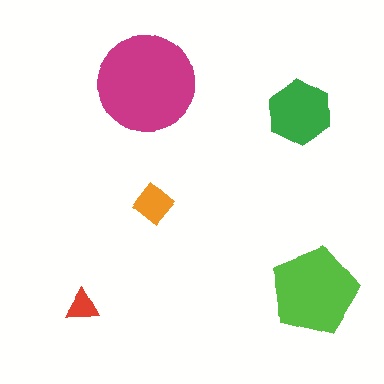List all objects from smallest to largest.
The red triangle, the orange diamond, the green hexagon, the lime pentagon, the magenta circle.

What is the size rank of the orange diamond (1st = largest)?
4th.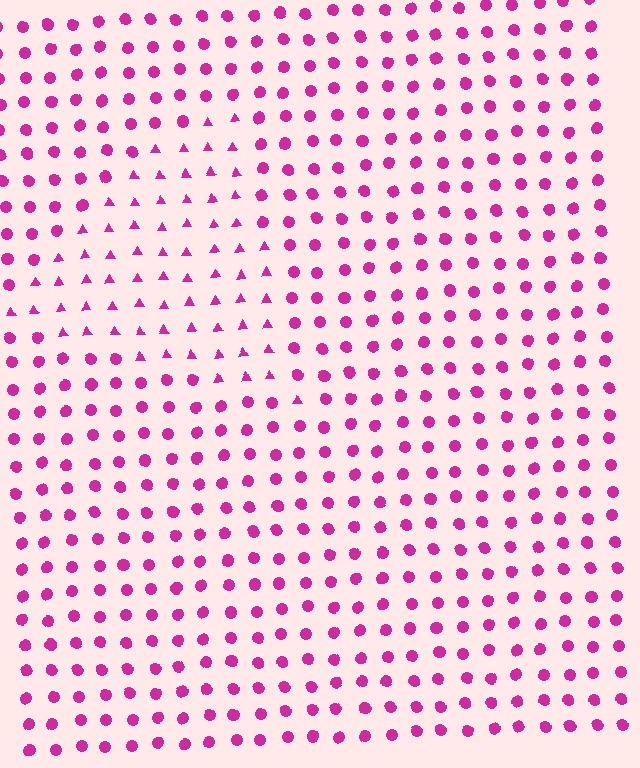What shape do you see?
I see a triangle.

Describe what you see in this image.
The image is filled with small magenta elements arranged in a uniform grid. A triangle-shaped region contains triangles, while the surrounding area contains circles. The boundary is defined purely by the change in element shape.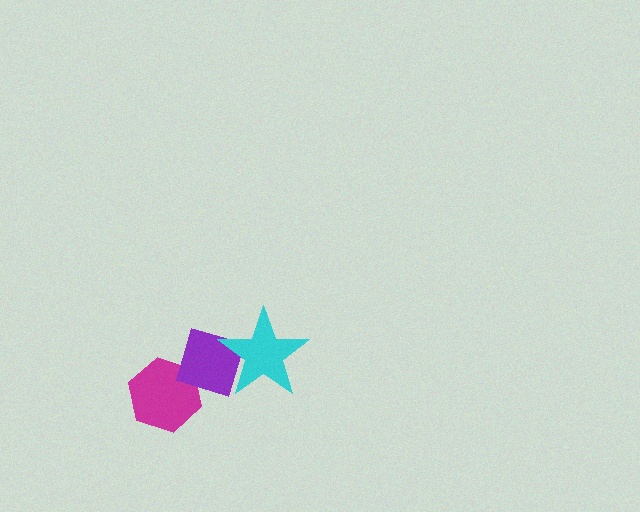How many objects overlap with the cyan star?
1 object overlaps with the cyan star.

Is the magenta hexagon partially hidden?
Yes, it is partially covered by another shape.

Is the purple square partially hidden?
Yes, it is partially covered by another shape.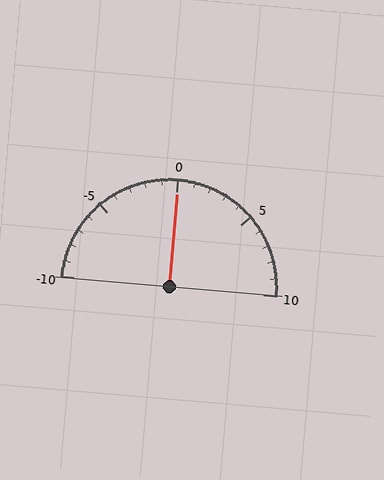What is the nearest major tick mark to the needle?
The nearest major tick mark is 0.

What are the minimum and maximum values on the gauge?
The gauge ranges from -10 to 10.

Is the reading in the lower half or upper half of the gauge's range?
The reading is in the upper half of the range (-10 to 10).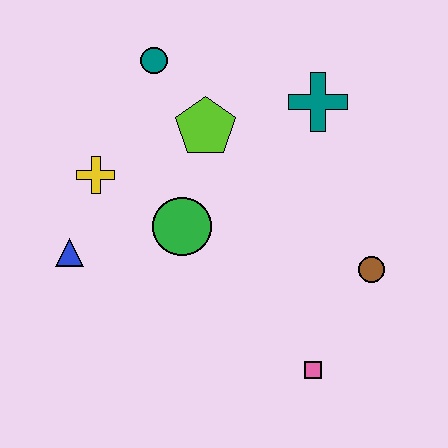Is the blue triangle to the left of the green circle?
Yes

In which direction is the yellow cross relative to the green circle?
The yellow cross is to the left of the green circle.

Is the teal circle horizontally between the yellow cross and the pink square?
Yes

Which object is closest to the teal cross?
The lime pentagon is closest to the teal cross.